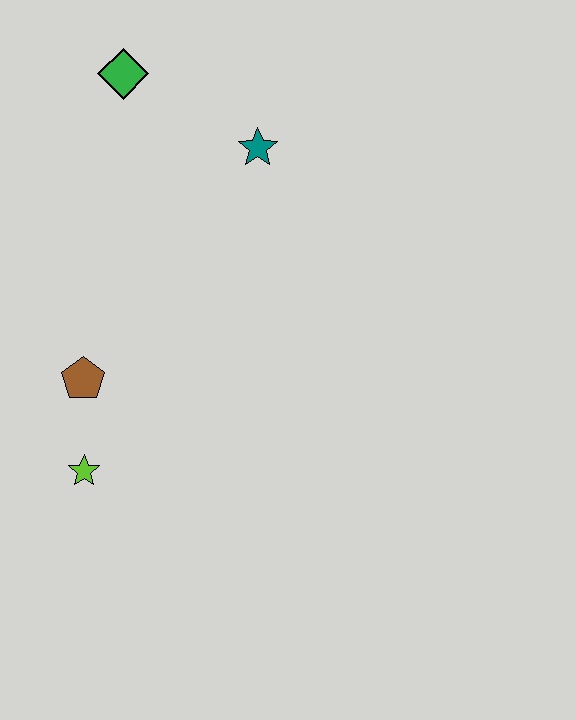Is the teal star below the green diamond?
Yes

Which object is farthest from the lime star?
The green diamond is farthest from the lime star.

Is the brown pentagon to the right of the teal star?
No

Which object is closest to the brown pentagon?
The lime star is closest to the brown pentagon.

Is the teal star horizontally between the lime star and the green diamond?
No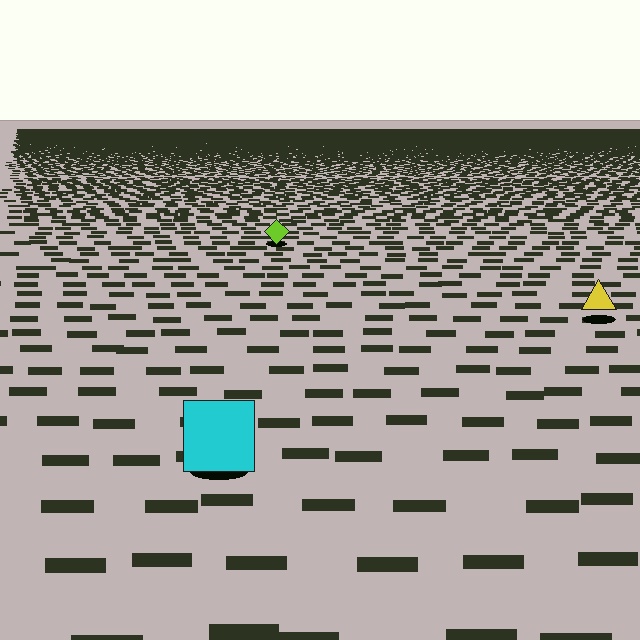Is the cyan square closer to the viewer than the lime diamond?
Yes. The cyan square is closer — you can tell from the texture gradient: the ground texture is coarser near it.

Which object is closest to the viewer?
The cyan square is closest. The texture marks near it are larger and more spread out.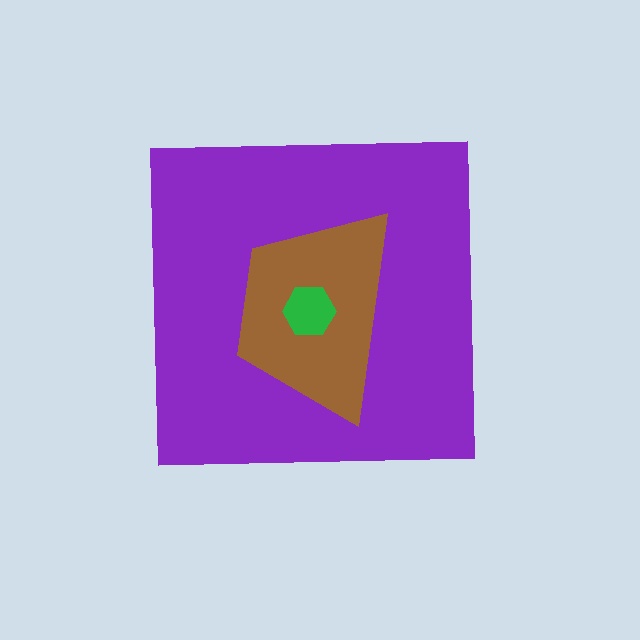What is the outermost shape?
The purple square.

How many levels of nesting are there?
3.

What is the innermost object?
The green hexagon.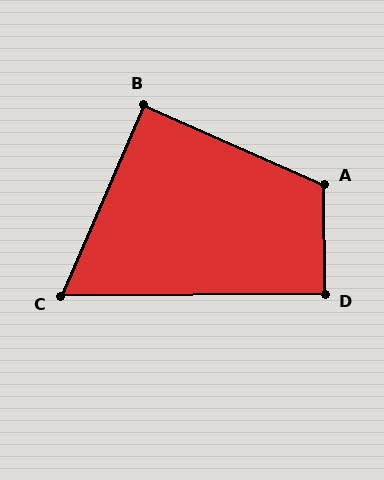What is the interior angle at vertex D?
Approximately 90 degrees (approximately right).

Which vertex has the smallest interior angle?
C, at approximately 66 degrees.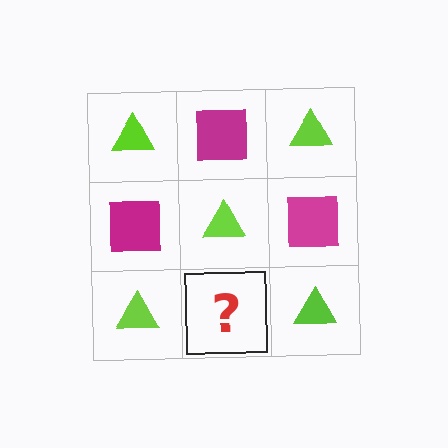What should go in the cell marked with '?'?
The missing cell should contain a magenta square.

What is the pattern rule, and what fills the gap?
The rule is that it alternates lime triangle and magenta square in a checkerboard pattern. The gap should be filled with a magenta square.